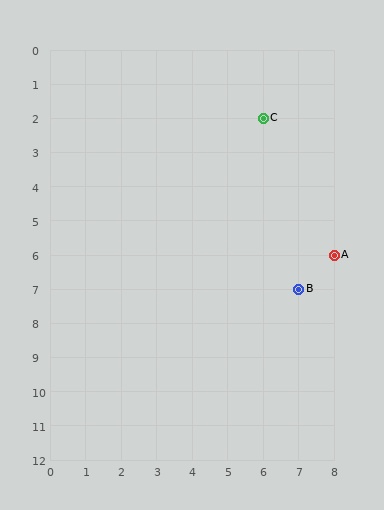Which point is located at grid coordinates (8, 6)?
Point A is at (8, 6).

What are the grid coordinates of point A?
Point A is at grid coordinates (8, 6).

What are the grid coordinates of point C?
Point C is at grid coordinates (6, 2).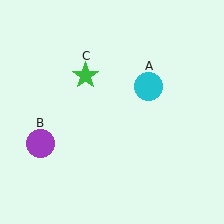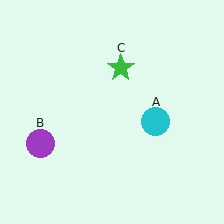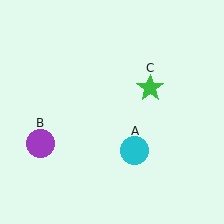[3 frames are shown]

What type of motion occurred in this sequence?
The cyan circle (object A), green star (object C) rotated clockwise around the center of the scene.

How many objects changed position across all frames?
2 objects changed position: cyan circle (object A), green star (object C).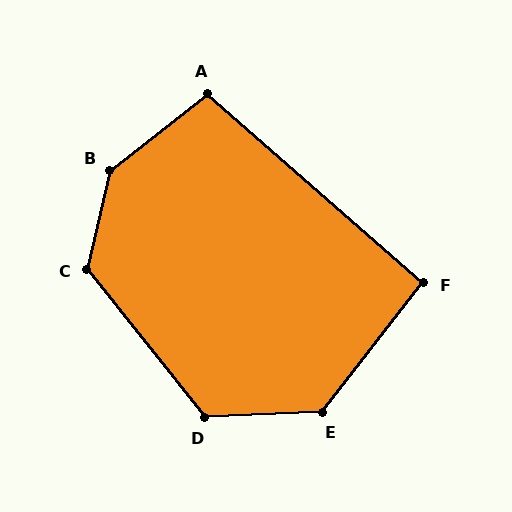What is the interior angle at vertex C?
Approximately 129 degrees (obtuse).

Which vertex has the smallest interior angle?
F, at approximately 93 degrees.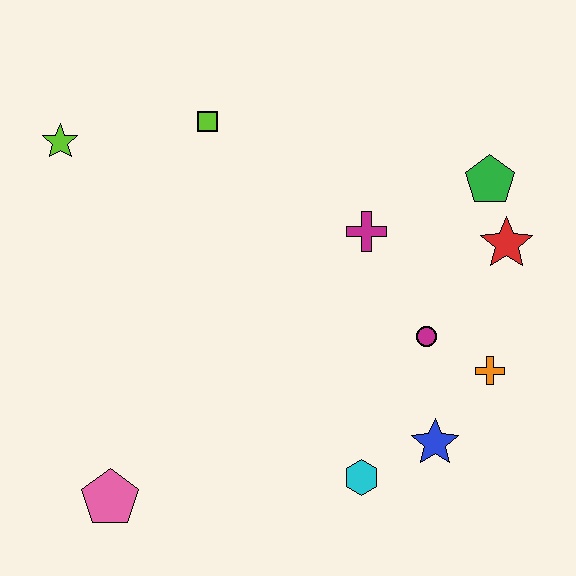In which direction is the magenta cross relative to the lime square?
The magenta cross is to the right of the lime square.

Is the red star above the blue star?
Yes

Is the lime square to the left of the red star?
Yes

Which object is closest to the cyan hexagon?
The blue star is closest to the cyan hexagon.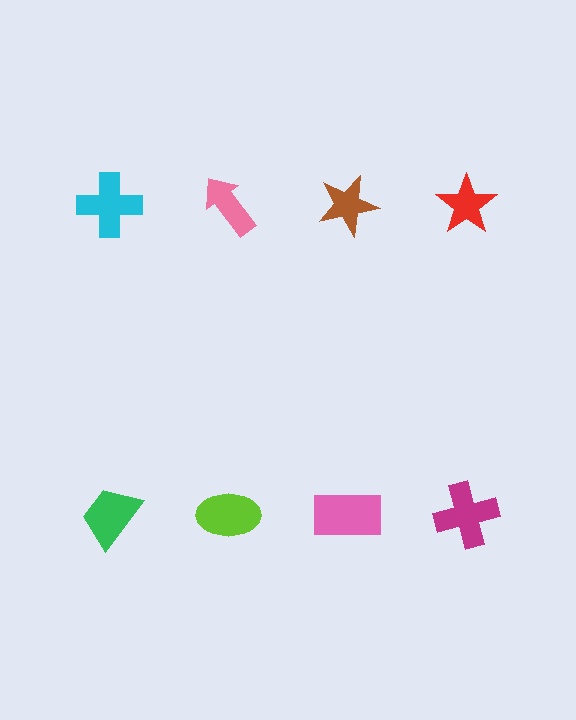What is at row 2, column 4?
A magenta cross.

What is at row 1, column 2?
A pink arrow.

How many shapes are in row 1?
4 shapes.